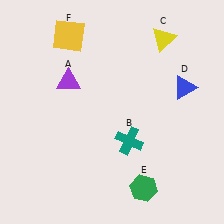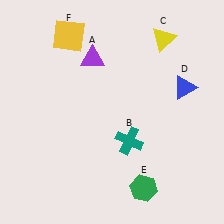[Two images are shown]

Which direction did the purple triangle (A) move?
The purple triangle (A) moved right.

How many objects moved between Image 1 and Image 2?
1 object moved between the two images.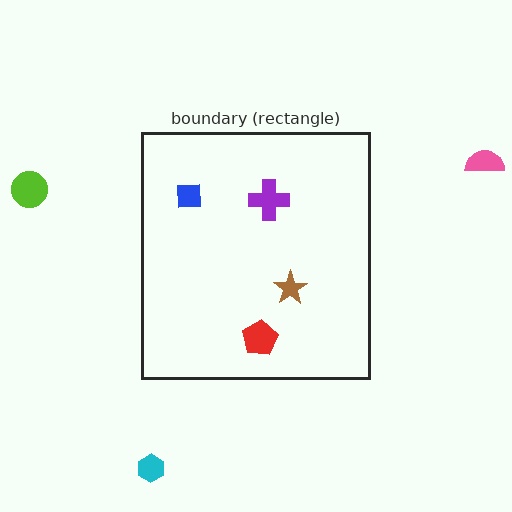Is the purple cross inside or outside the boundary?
Inside.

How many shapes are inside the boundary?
4 inside, 3 outside.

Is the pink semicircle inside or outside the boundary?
Outside.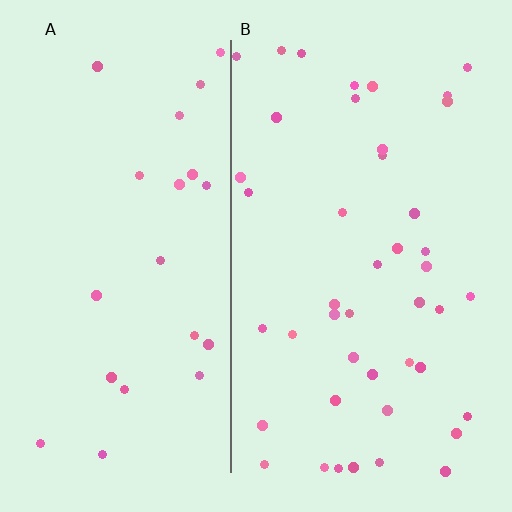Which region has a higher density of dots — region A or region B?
B (the right).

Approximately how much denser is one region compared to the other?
Approximately 2.0× — region B over region A.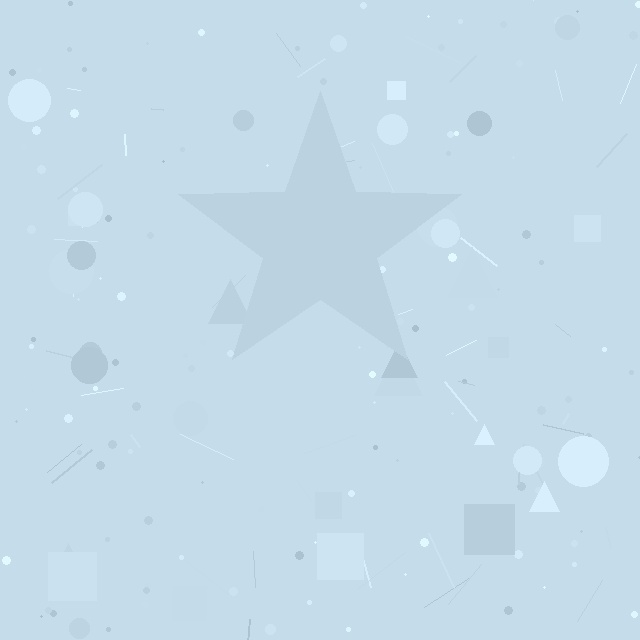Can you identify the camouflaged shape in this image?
The camouflaged shape is a star.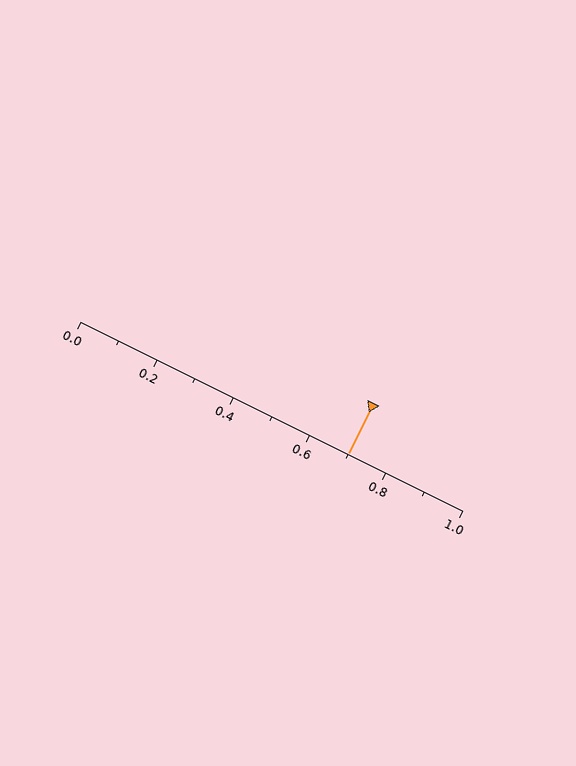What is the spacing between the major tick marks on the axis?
The major ticks are spaced 0.2 apart.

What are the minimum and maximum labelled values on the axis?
The axis runs from 0.0 to 1.0.